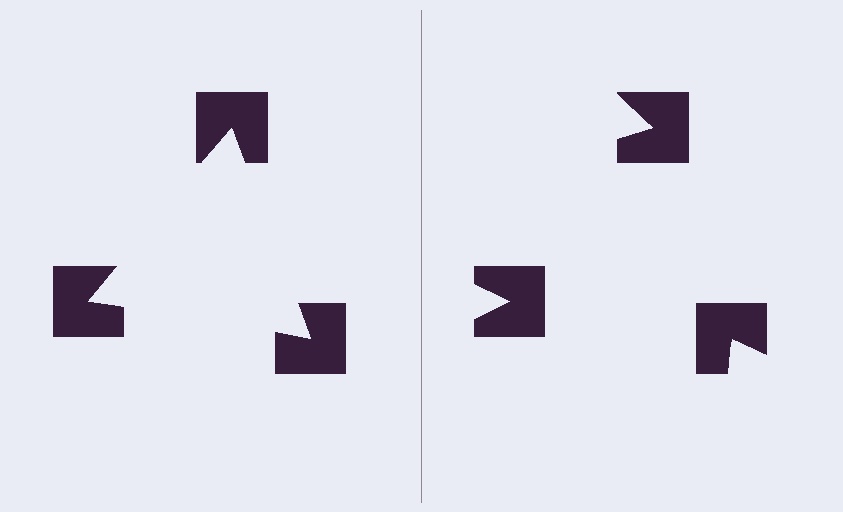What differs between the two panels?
The notched squares are positioned identically on both sides; only the wedge orientations differ. On the left they align to a triangle; on the right they are misaligned.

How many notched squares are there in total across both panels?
6 — 3 on each side.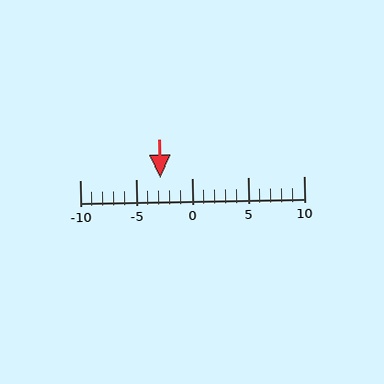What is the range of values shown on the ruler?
The ruler shows values from -10 to 10.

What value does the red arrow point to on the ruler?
The red arrow points to approximately -3.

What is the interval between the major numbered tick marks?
The major tick marks are spaced 5 units apart.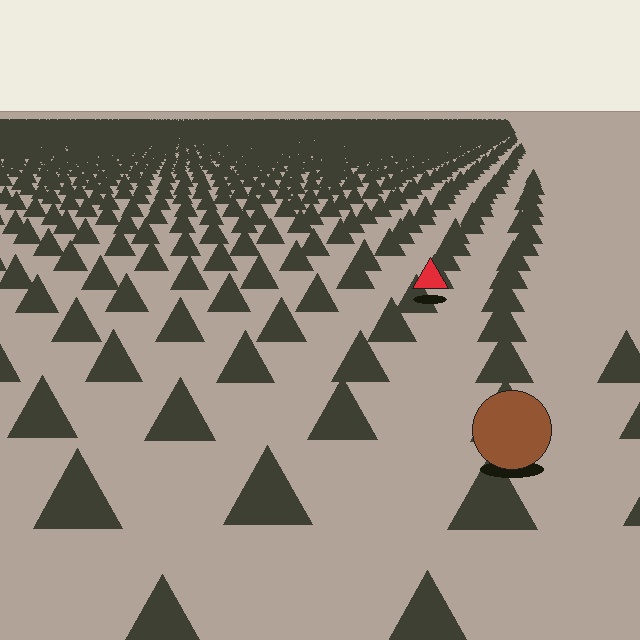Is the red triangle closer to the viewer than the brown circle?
No. The brown circle is closer — you can tell from the texture gradient: the ground texture is coarser near it.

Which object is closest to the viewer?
The brown circle is closest. The texture marks near it are larger and more spread out.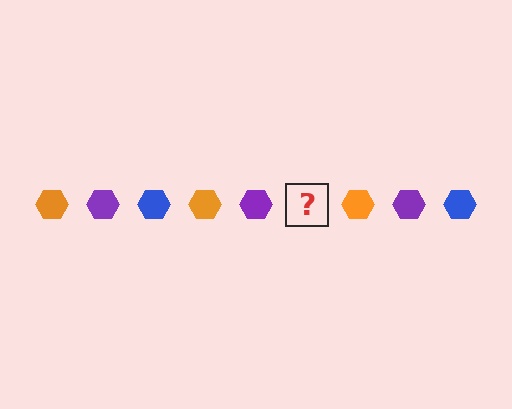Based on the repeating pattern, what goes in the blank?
The blank should be a blue hexagon.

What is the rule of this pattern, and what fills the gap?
The rule is that the pattern cycles through orange, purple, blue hexagons. The gap should be filled with a blue hexagon.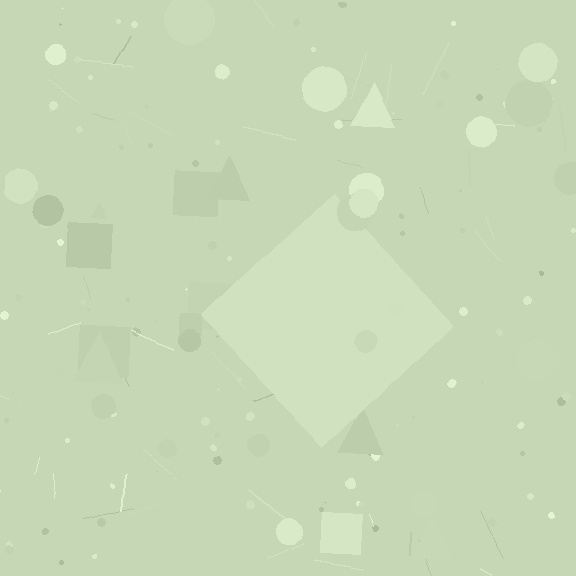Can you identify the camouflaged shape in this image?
The camouflaged shape is a diamond.